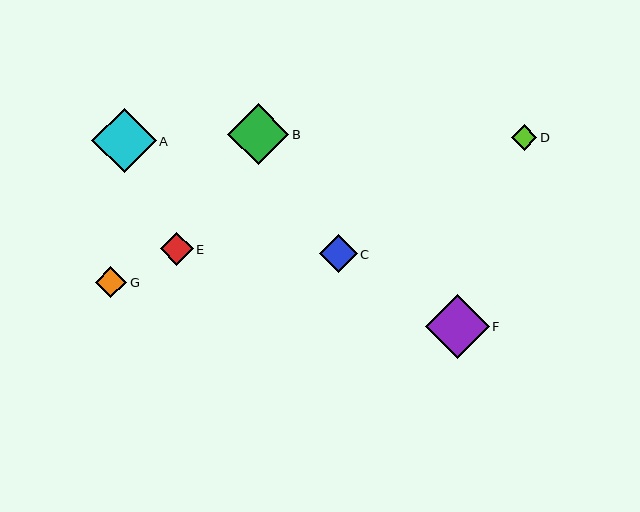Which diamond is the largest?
Diamond A is the largest with a size of approximately 64 pixels.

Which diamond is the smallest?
Diamond D is the smallest with a size of approximately 26 pixels.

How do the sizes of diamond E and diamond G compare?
Diamond E and diamond G are approximately the same size.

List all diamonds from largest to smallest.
From largest to smallest: A, F, B, C, E, G, D.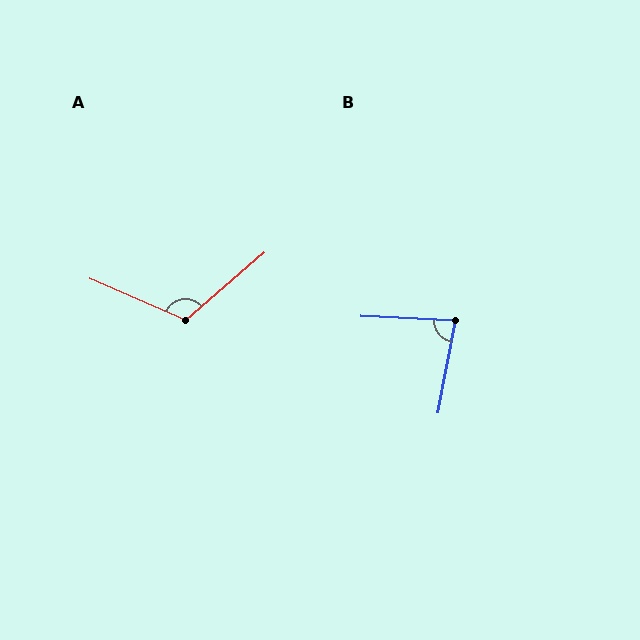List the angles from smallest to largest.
B (82°), A (116°).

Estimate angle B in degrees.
Approximately 82 degrees.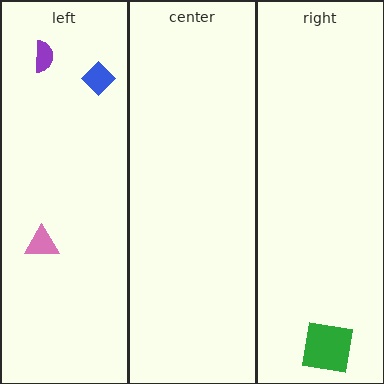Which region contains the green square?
The right region.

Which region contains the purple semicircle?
The left region.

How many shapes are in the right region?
1.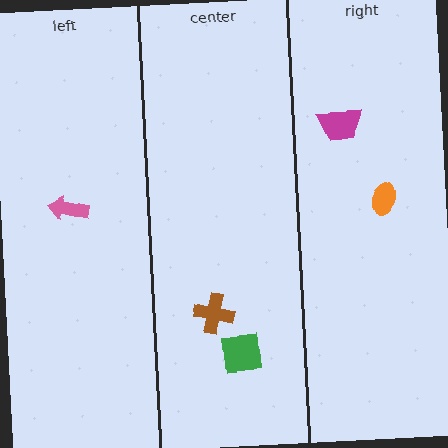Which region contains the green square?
The center region.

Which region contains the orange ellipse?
The right region.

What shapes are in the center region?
The green square, the brown cross.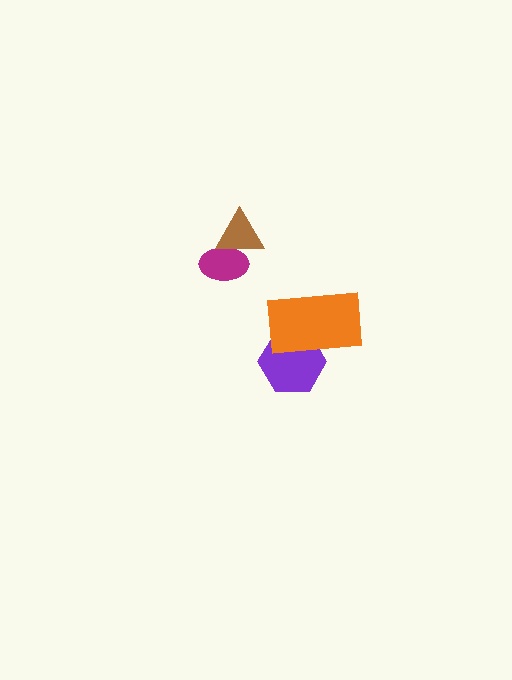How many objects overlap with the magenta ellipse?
1 object overlaps with the magenta ellipse.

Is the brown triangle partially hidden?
No, no other shape covers it.